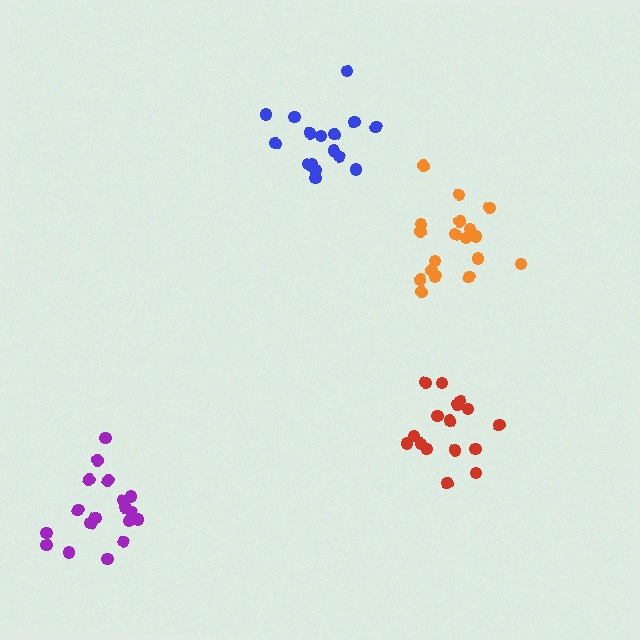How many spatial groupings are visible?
There are 4 spatial groupings.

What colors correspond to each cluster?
The clusters are colored: orange, blue, purple, red.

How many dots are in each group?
Group 1: 18 dots, Group 2: 16 dots, Group 3: 18 dots, Group 4: 16 dots (68 total).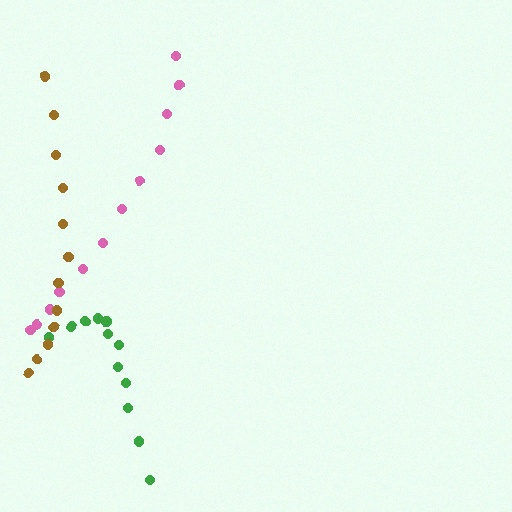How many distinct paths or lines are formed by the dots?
There are 3 distinct paths.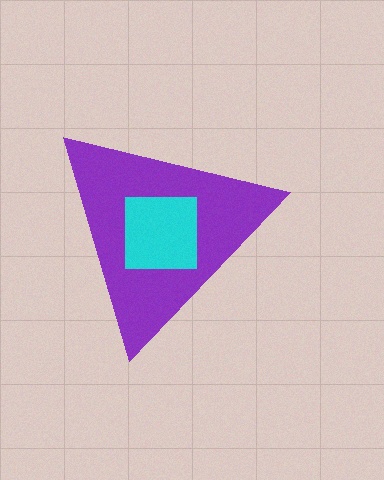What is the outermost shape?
The purple triangle.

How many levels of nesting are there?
2.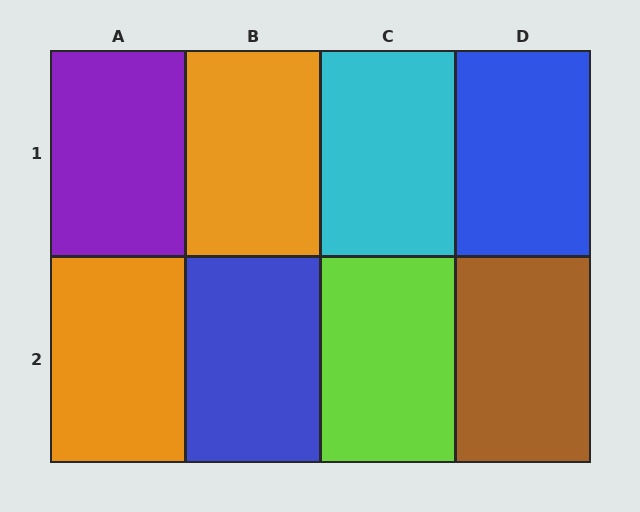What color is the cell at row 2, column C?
Lime.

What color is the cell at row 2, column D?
Brown.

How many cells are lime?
1 cell is lime.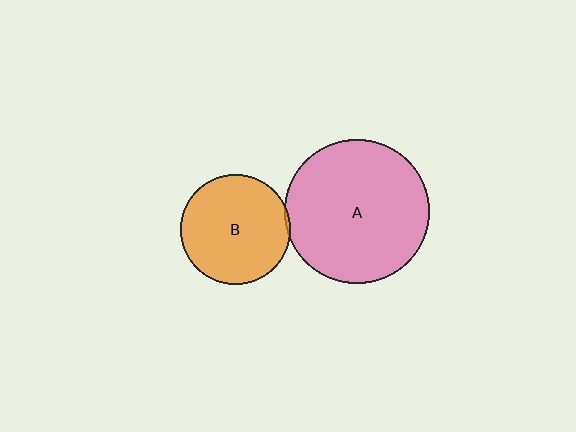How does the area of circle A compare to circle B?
Approximately 1.7 times.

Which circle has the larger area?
Circle A (pink).